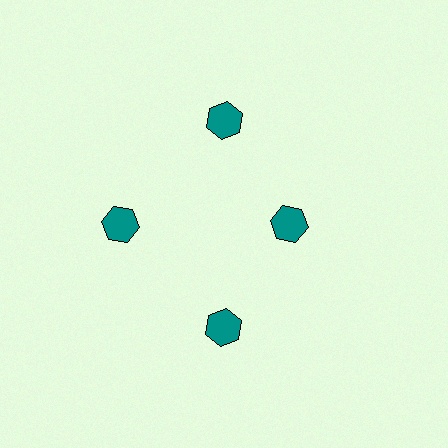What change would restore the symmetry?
The symmetry would be restored by moving it outward, back onto the ring so that all 4 hexagons sit at equal angles and equal distance from the center.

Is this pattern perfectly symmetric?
No. The 4 teal hexagons are arranged in a ring, but one element near the 3 o'clock position is pulled inward toward the center, breaking the 4-fold rotational symmetry.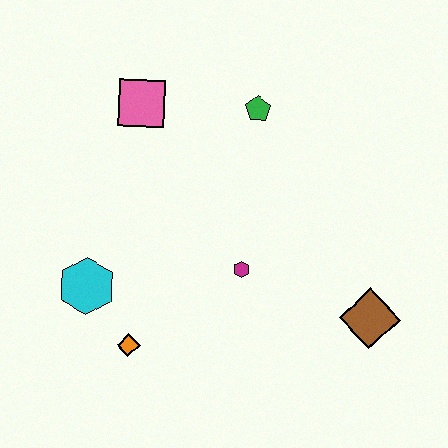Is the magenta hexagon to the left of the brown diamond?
Yes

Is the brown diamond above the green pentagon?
No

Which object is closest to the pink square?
The green pentagon is closest to the pink square.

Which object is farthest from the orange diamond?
The green pentagon is farthest from the orange diamond.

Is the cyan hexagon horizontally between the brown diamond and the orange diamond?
No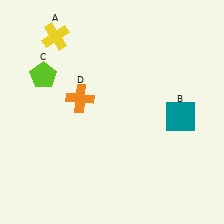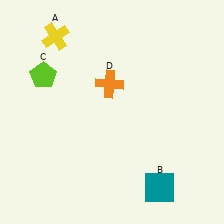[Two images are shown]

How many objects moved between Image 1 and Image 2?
2 objects moved between the two images.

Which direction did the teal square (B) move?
The teal square (B) moved down.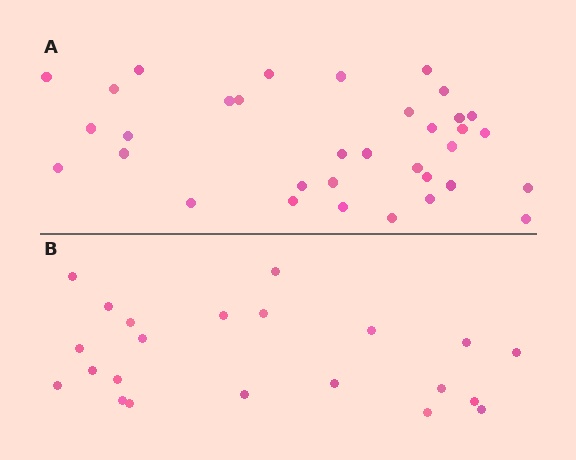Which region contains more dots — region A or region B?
Region A (the top region) has more dots.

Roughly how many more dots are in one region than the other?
Region A has roughly 12 or so more dots than region B.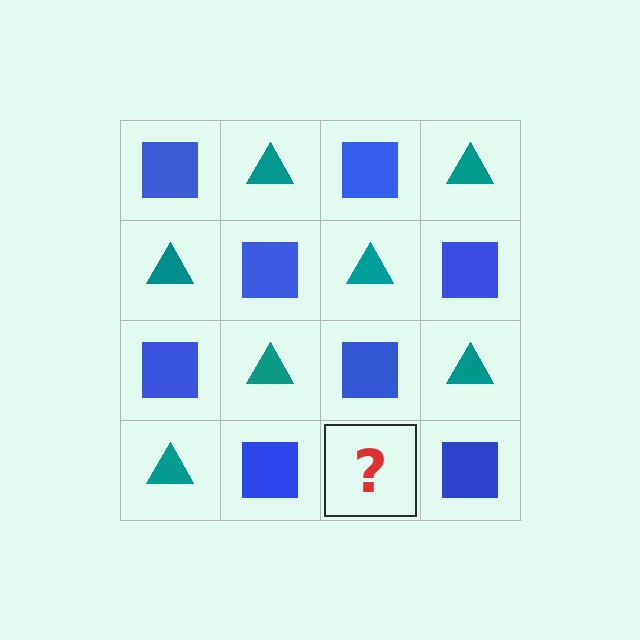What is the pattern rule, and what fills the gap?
The rule is that it alternates blue square and teal triangle in a checkerboard pattern. The gap should be filled with a teal triangle.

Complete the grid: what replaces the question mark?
The question mark should be replaced with a teal triangle.